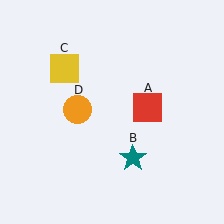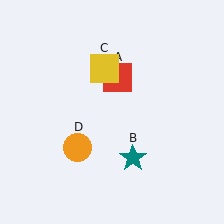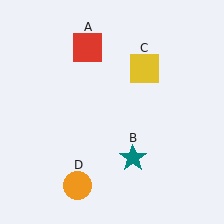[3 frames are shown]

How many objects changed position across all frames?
3 objects changed position: red square (object A), yellow square (object C), orange circle (object D).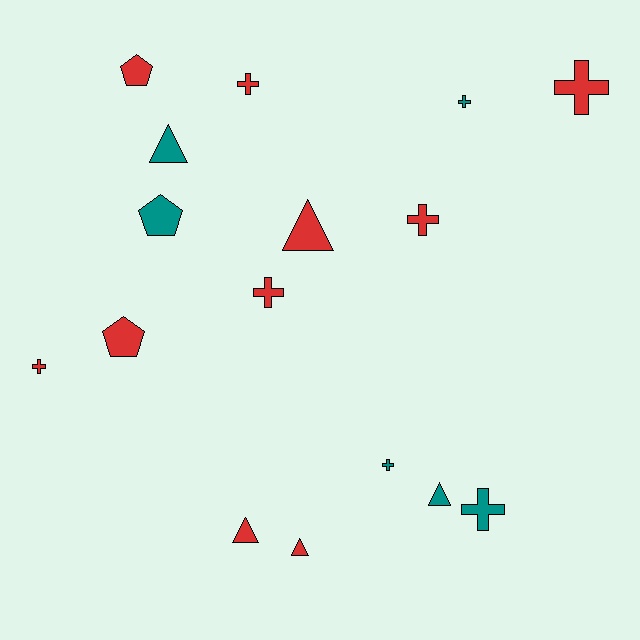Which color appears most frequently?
Red, with 10 objects.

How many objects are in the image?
There are 16 objects.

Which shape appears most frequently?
Cross, with 8 objects.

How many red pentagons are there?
There are 2 red pentagons.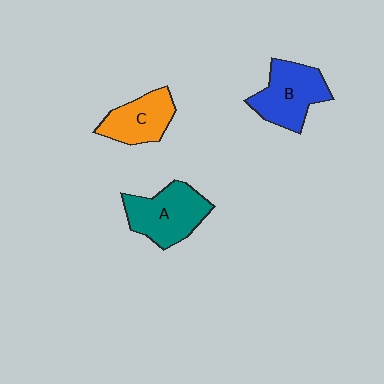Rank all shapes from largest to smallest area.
From largest to smallest: A (teal), B (blue), C (orange).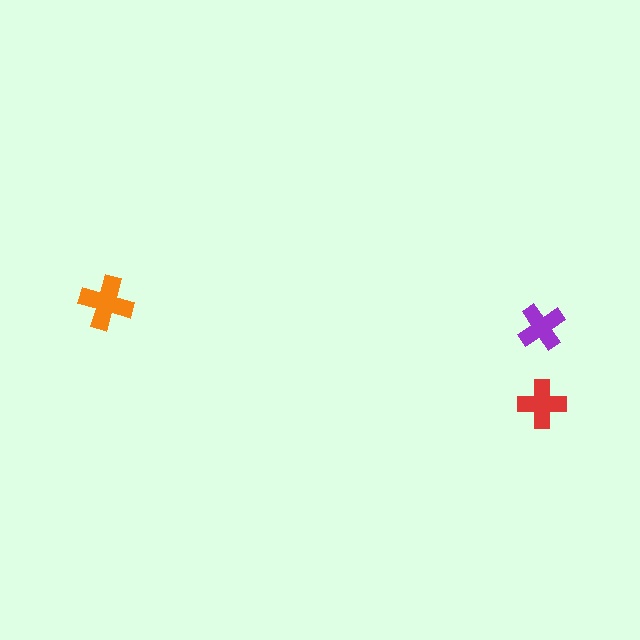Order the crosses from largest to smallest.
the orange one, the red one, the purple one.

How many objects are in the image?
There are 3 objects in the image.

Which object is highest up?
The orange cross is topmost.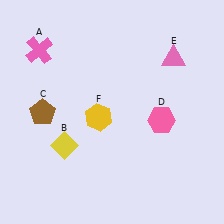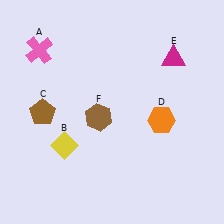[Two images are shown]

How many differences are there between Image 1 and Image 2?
There are 3 differences between the two images.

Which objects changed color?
D changed from pink to orange. E changed from pink to magenta. F changed from yellow to brown.